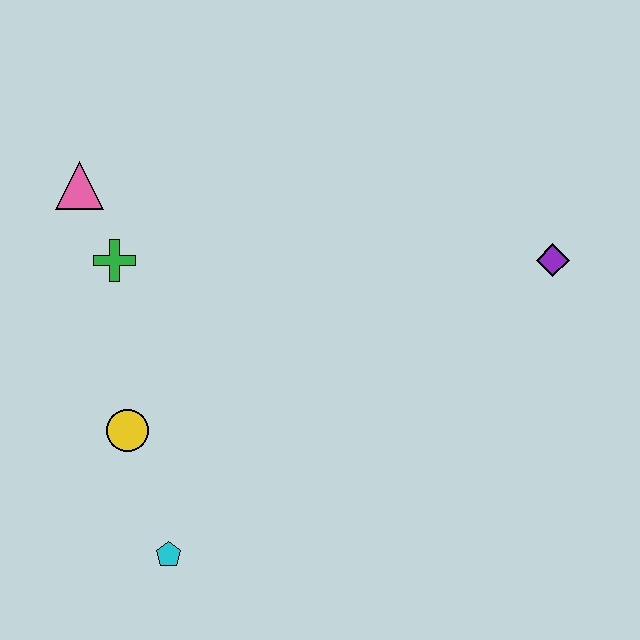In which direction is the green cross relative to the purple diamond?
The green cross is to the left of the purple diamond.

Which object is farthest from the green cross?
The purple diamond is farthest from the green cross.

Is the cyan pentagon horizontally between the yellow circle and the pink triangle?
No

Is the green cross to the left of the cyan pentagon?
Yes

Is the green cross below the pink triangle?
Yes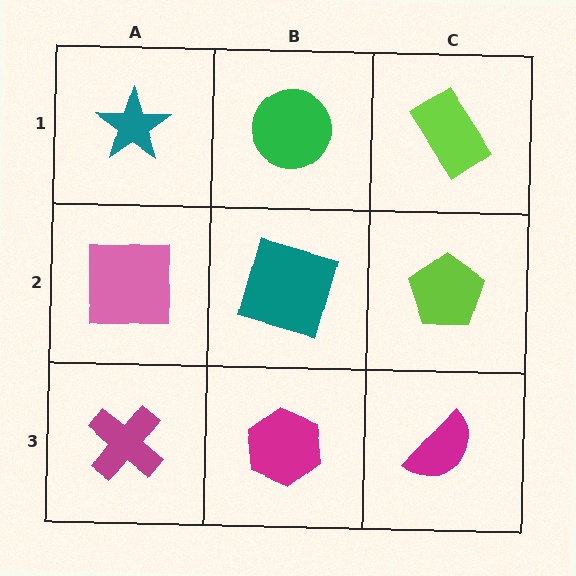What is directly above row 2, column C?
A lime rectangle.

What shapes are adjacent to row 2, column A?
A teal star (row 1, column A), a magenta cross (row 3, column A), a teal square (row 2, column B).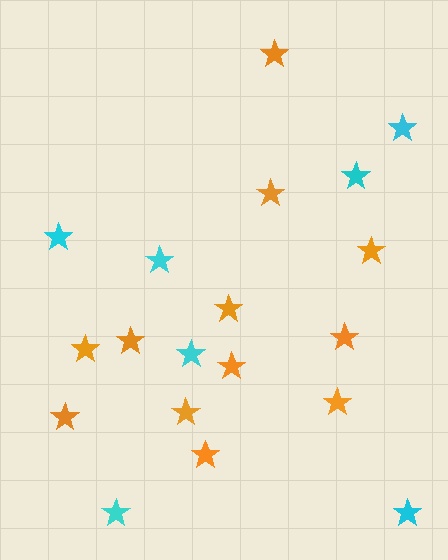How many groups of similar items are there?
There are 2 groups: one group of orange stars (12) and one group of cyan stars (7).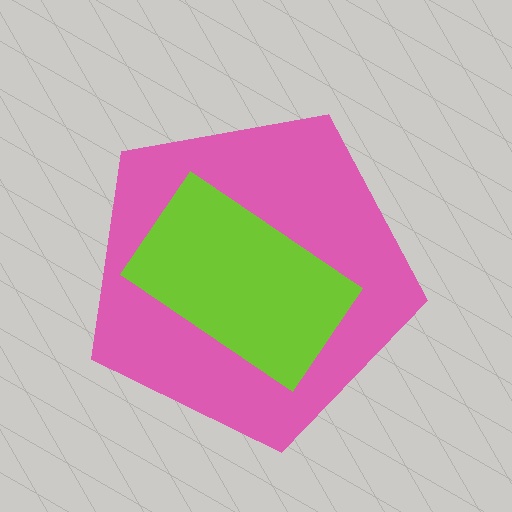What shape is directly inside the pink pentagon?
The lime rectangle.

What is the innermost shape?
The lime rectangle.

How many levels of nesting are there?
2.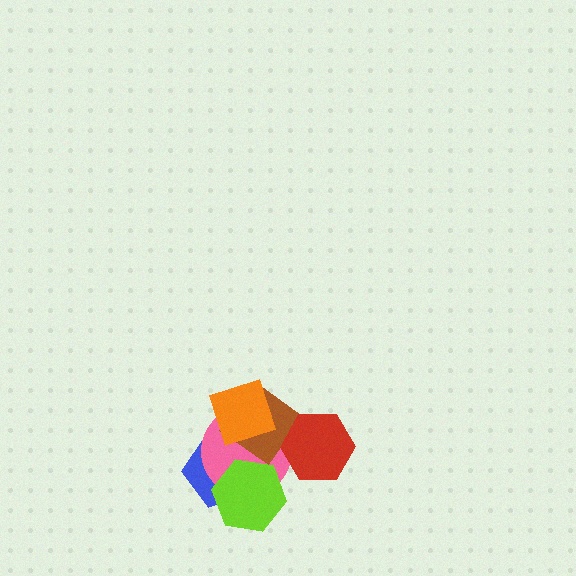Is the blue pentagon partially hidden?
Yes, it is partially covered by another shape.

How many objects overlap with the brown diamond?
4 objects overlap with the brown diamond.